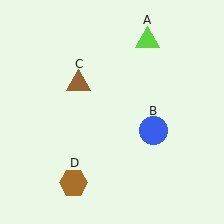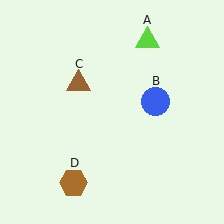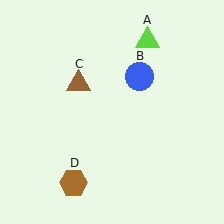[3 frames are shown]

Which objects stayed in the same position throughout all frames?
Lime triangle (object A) and brown triangle (object C) and brown hexagon (object D) remained stationary.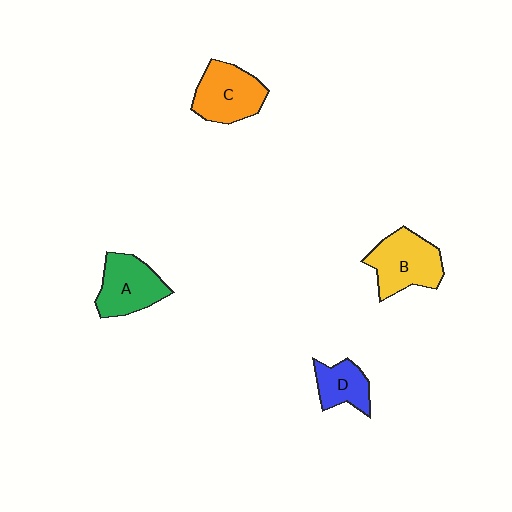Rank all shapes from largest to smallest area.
From largest to smallest: B (yellow), C (orange), A (green), D (blue).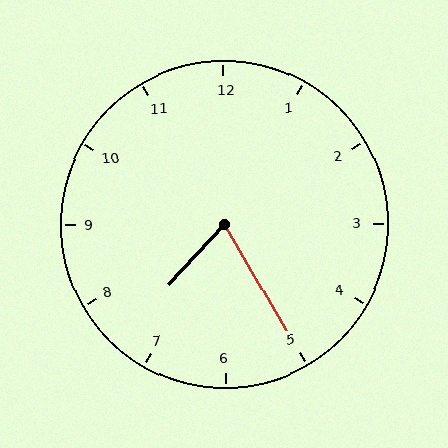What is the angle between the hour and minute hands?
Approximately 72 degrees.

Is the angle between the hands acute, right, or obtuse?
It is acute.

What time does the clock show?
7:25.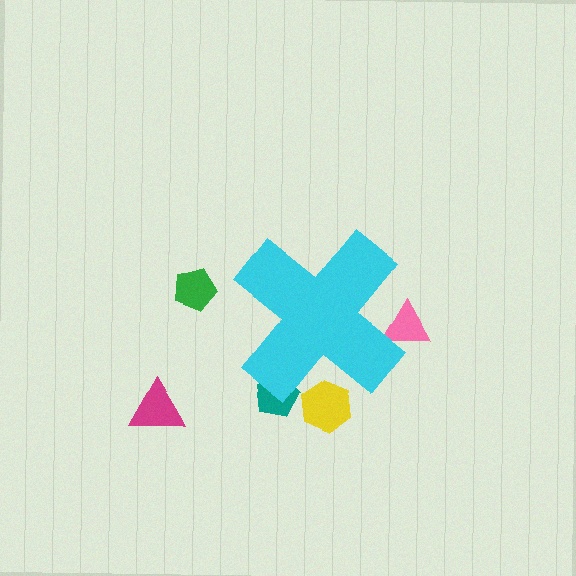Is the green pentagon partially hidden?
No, the green pentagon is fully visible.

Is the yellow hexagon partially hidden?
Yes, the yellow hexagon is partially hidden behind the cyan cross.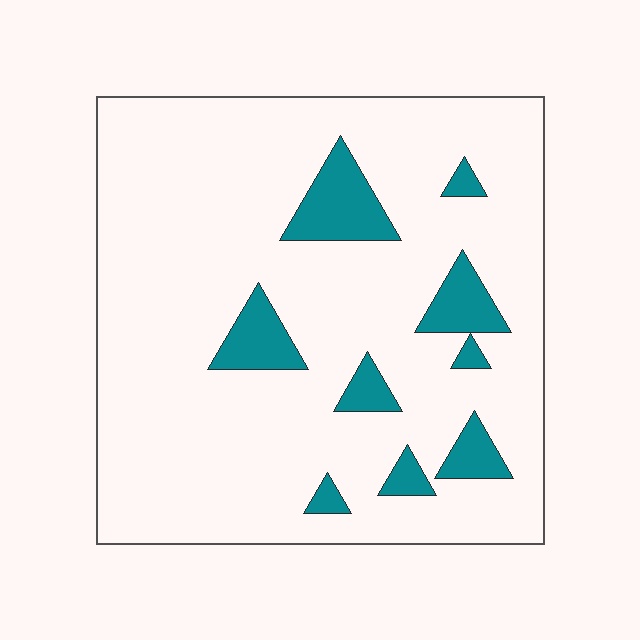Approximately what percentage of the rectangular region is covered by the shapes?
Approximately 10%.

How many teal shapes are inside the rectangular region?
9.